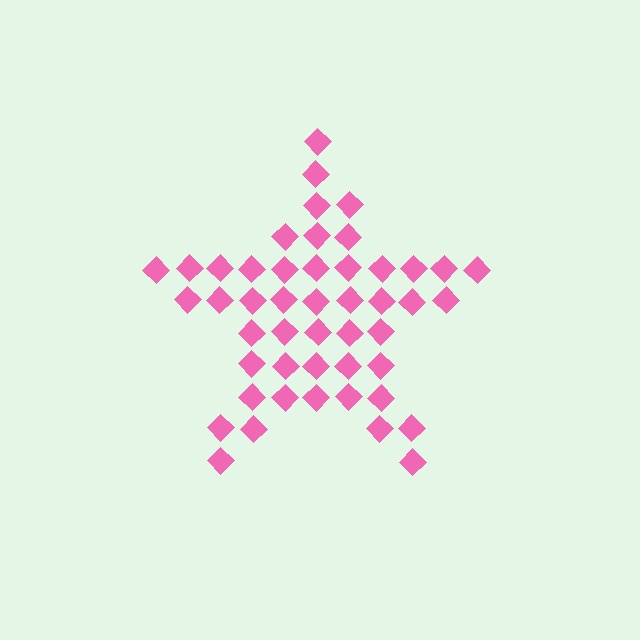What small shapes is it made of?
It is made of small diamonds.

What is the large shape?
The large shape is a star.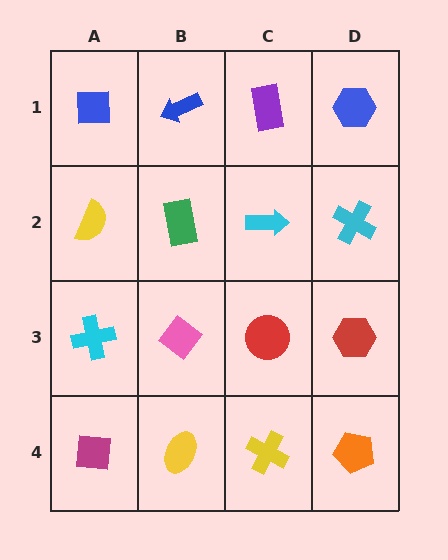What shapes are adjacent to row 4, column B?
A pink diamond (row 3, column B), a magenta square (row 4, column A), a yellow cross (row 4, column C).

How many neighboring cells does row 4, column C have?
3.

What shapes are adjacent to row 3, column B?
A green rectangle (row 2, column B), a yellow ellipse (row 4, column B), a cyan cross (row 3, column A), a red circle (row 3, column C).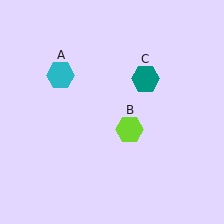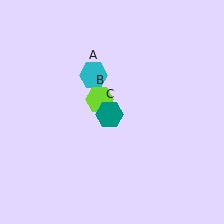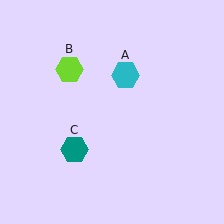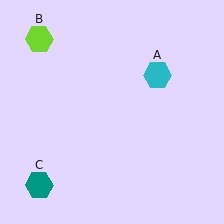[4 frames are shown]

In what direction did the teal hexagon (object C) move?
The teal hexagon (object C) moved down and to the left.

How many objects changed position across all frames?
3 objects changed position: cyan hexagon (object A), lime hexagon (object B), teal hexagon (object C).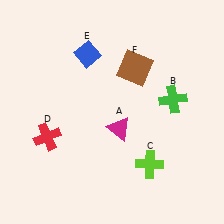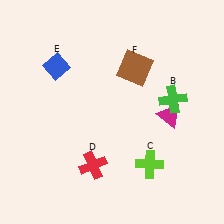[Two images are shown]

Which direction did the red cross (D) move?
The red cross (D) moved right.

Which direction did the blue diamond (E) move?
The blue diamond (E) moved left.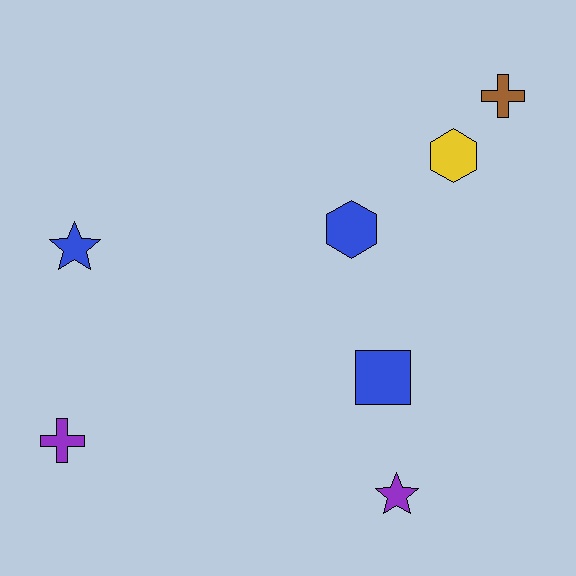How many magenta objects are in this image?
There are no magenta objects.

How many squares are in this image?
There is 1 square.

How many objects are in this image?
There are 7 objects.